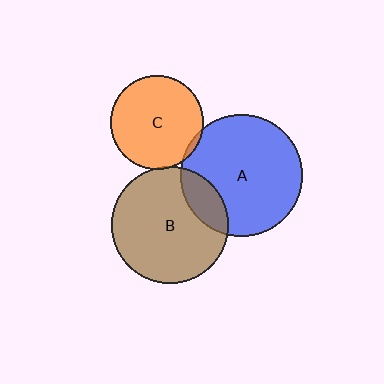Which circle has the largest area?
Circle A (blue).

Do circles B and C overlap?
Yes.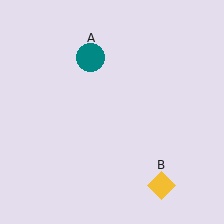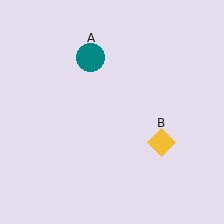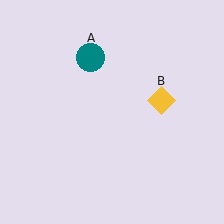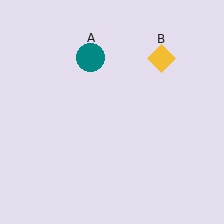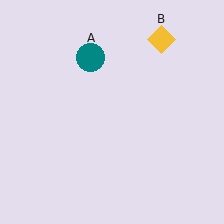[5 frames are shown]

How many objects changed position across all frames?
1 object changed position: yellow diamond (object B).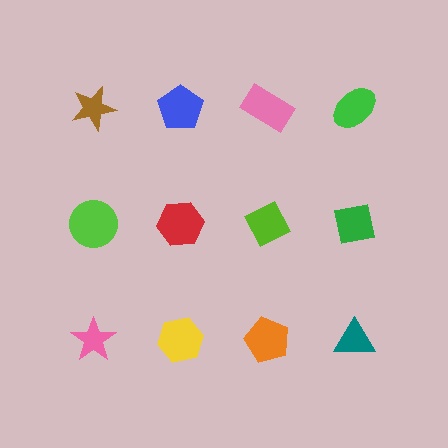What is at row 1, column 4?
A green ellipse.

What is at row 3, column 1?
A pink star.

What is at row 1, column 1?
A brown star.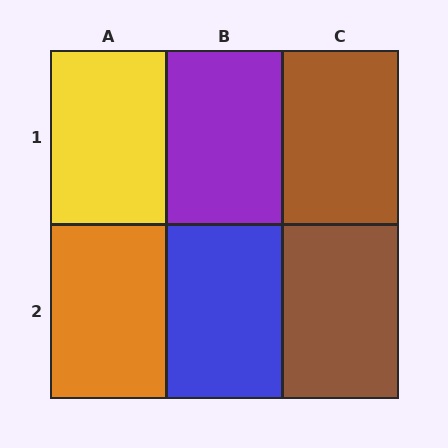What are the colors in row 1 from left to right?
Yellow, purple, brown.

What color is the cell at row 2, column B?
Blue.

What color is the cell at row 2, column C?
Brown.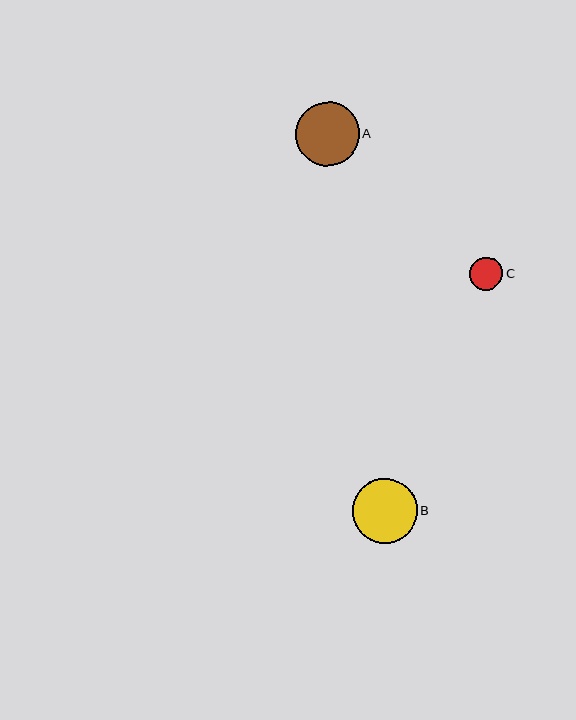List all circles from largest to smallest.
From largest to smallest: B, A, C.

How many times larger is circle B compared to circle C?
Circle B is approximately 2.0 times the size of circle C.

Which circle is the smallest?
Circle C is the smallest with a size of approximately 33 pixels.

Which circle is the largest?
Circle B is the largest with a size of approximately 65 pixels.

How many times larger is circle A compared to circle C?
Circle A is approximately 1.9 times the size of circle C.